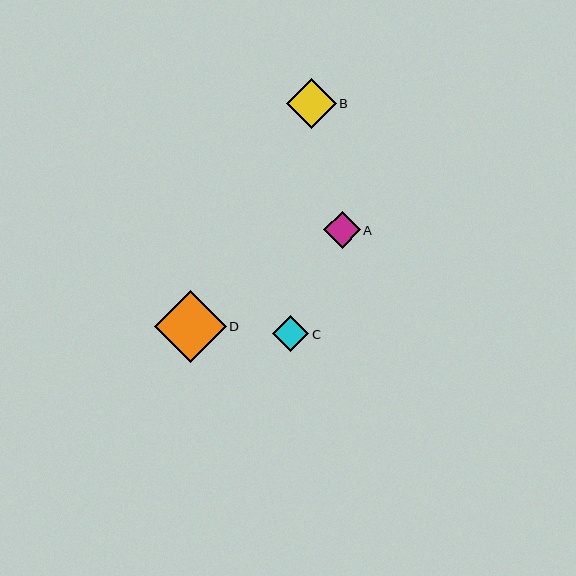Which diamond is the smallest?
Diamond C is the smallest with a size of approximately 36 pixels.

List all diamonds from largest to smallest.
From largest to smallest: D, B, A, C.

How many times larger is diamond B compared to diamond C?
Diamond B is approximately 1.4 times the size of diamond C.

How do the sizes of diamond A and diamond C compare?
Diamond A and diamond C are approximately the same size.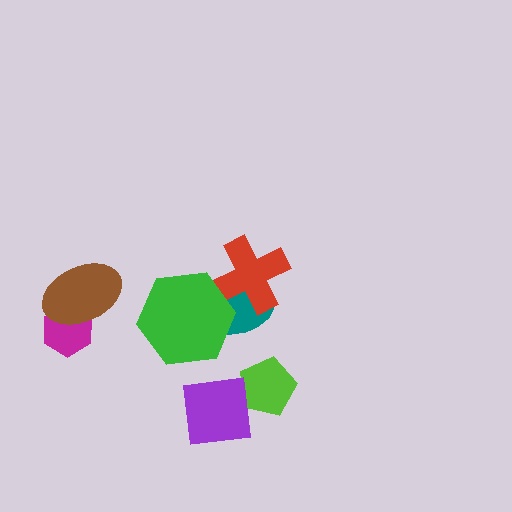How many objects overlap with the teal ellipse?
2 objects overlap with the teal ellipse.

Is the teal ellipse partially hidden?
Yes, it is partially covered by another shape.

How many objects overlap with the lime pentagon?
1 object overlaps with the lime pentagon.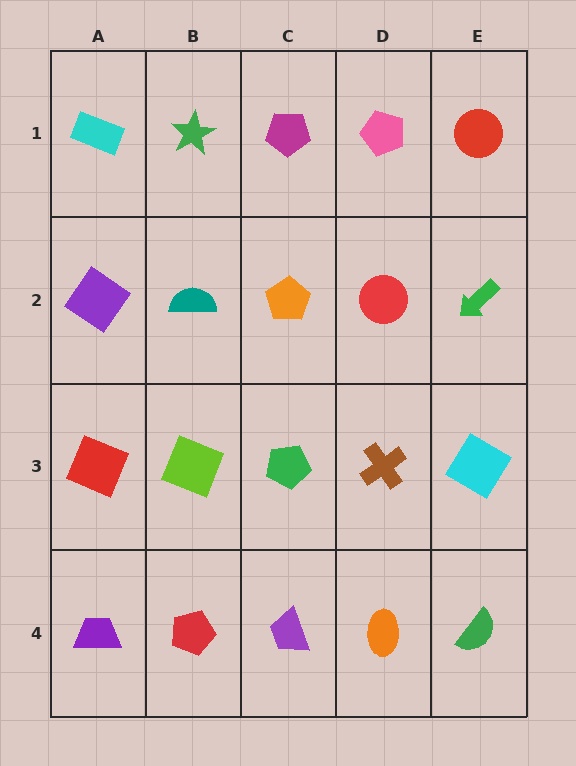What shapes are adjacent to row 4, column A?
A red square (row 3, column A), a red pentagon (row 4, column B).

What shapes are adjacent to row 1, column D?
A red circle (row 2, column D), a magenta pentagon (row 1, column C), a red circle (row 1, column E).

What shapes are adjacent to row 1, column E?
A green arrow (row 2, column E), a pink pentagon (row 1, column D).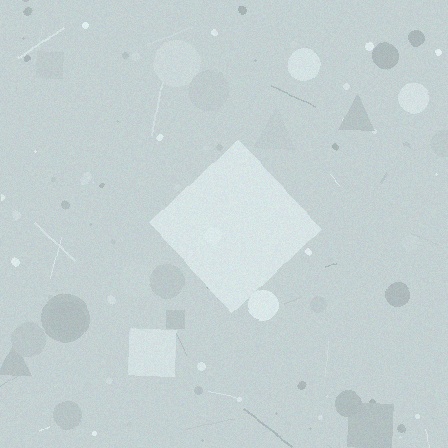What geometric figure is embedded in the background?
A diamond is embedded in the background.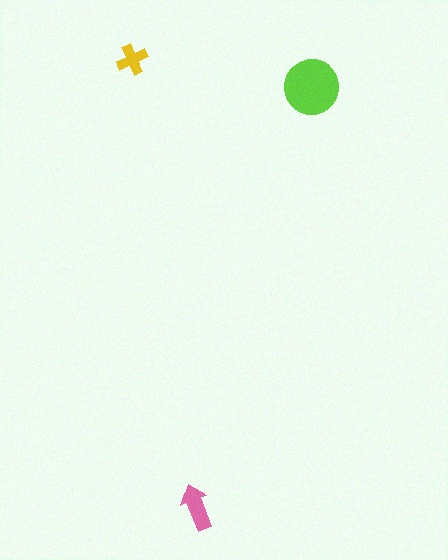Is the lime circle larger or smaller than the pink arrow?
Larger.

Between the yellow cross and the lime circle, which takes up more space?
The lime circle.